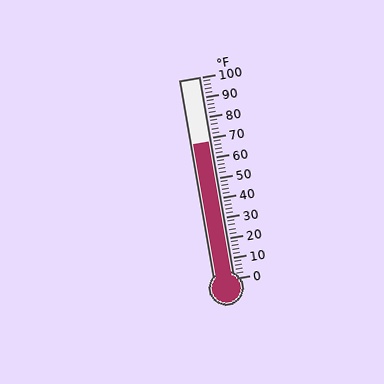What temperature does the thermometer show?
The thermometer shows approximately 68°F.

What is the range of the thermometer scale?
The thermometer scale ranges from 0°F to 100°F.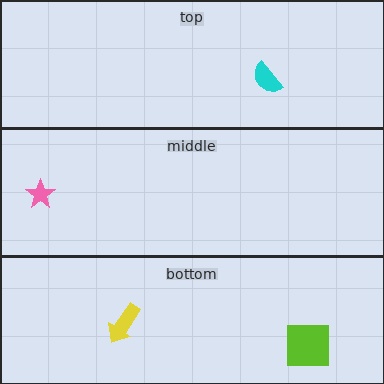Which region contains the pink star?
The middle region.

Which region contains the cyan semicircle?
The top region.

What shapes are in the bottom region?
The lime square, the yellow arrow.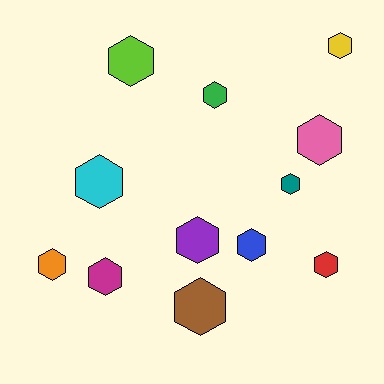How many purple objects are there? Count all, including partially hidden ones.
There is 1 purple object.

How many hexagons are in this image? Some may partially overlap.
There are 12 hexagons.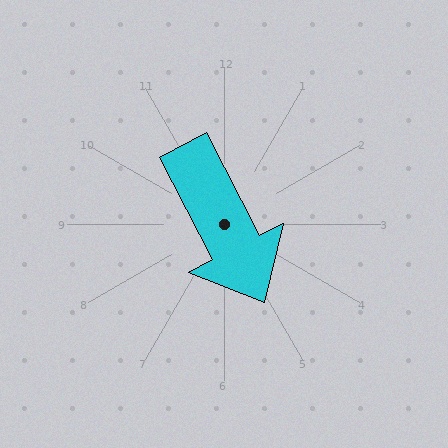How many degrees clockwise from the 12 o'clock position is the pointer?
Approximately 153 degrees.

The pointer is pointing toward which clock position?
Roughly 5 o'clock.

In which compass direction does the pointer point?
Southeast.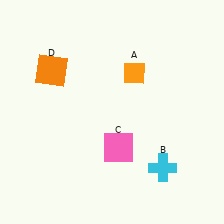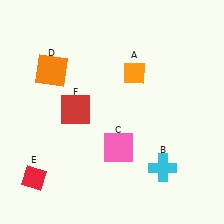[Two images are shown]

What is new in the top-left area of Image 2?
A red square (F) was added in the top-left area of Image 2.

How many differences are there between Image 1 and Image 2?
There are 2 differences between the two images.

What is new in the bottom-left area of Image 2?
A red diamond (E) was added in the bottom-left area of Image 2.